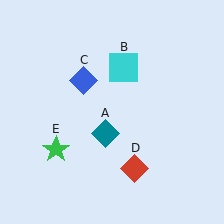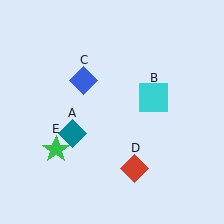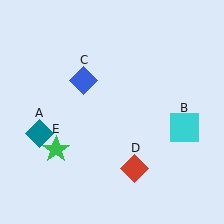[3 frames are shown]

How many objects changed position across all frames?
2 objects changed position: teal diamond (object A), cyan square (object B).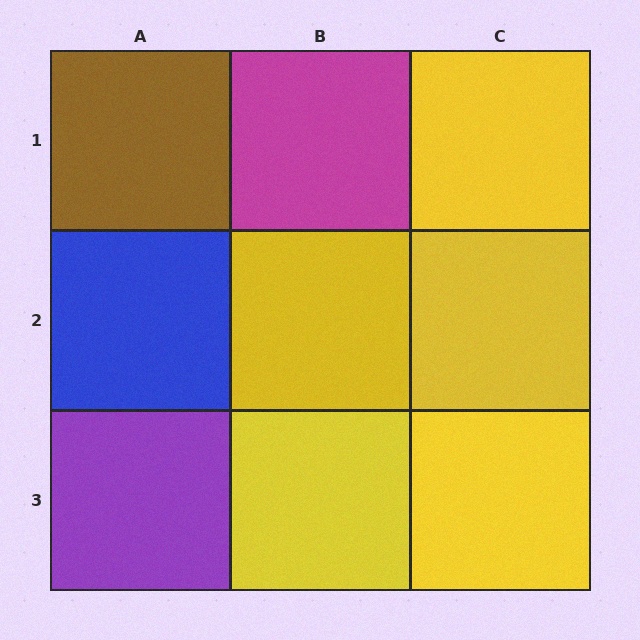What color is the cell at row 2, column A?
Blue.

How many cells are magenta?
1 cell is magenta.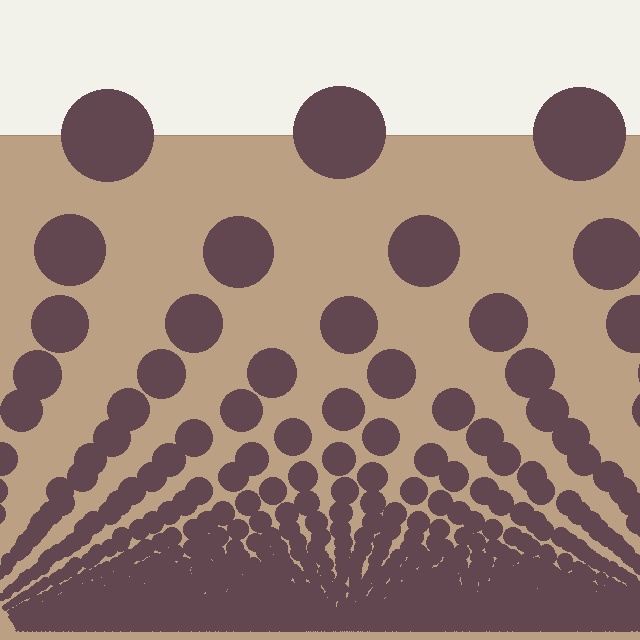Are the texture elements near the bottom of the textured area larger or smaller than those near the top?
Smaller. The gradient is inverted — elements near the bottom are smaller and denser.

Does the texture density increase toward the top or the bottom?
Density increases toward the bottom.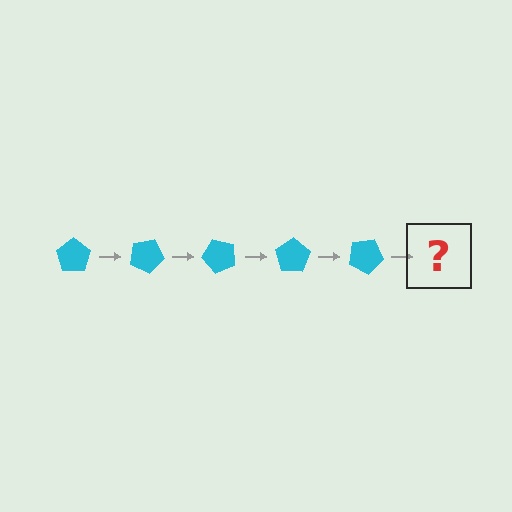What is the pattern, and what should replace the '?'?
The pattern is that the pentagon rotates 25 degrees each step. The '?' should be a cyan pentagon rotated 125 degrees.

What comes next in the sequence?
The next element should be a cyan pentagon rotated 125 degrees.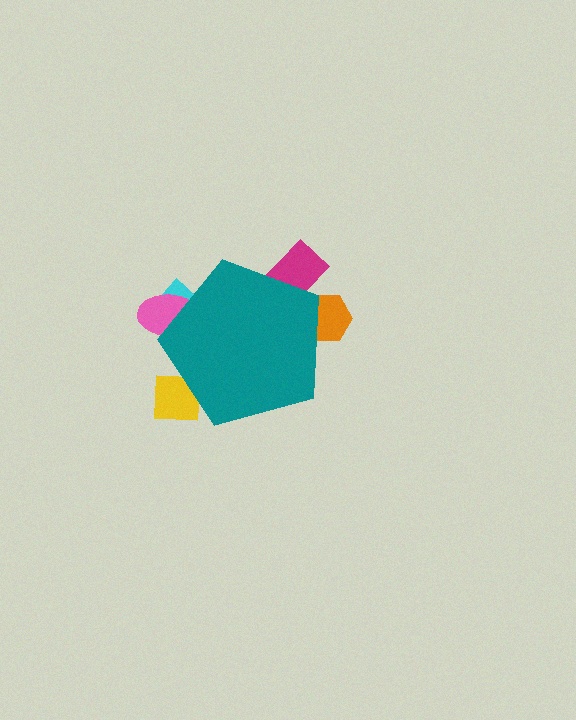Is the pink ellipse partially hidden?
Yes, the pink ellipse is partially hidden behind the teal pentagon.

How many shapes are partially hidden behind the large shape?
5 shapes are partially hidden.